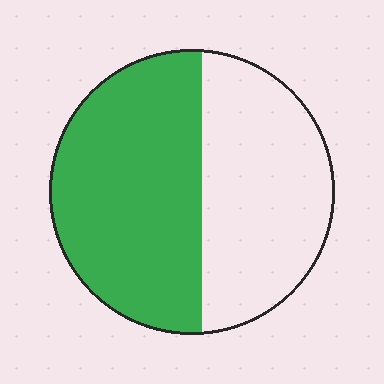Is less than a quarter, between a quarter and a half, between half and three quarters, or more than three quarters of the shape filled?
Between half and three quarters.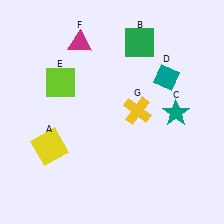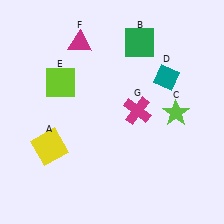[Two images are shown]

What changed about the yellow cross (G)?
In Image 1, G is yellow. In Image 2, it changed to magenta.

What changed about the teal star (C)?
In Image 1, C is teal. In Image 2, it changed to lime.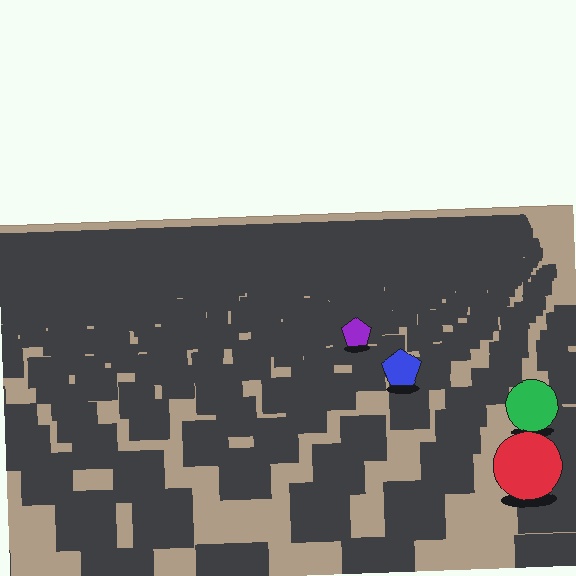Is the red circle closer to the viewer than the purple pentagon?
Yes. The red circle is closer — you can tell from the texture gradient: the ground texture is coarser near it.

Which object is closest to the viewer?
The red circle is closest. The texture marks near it are larger and more spread out.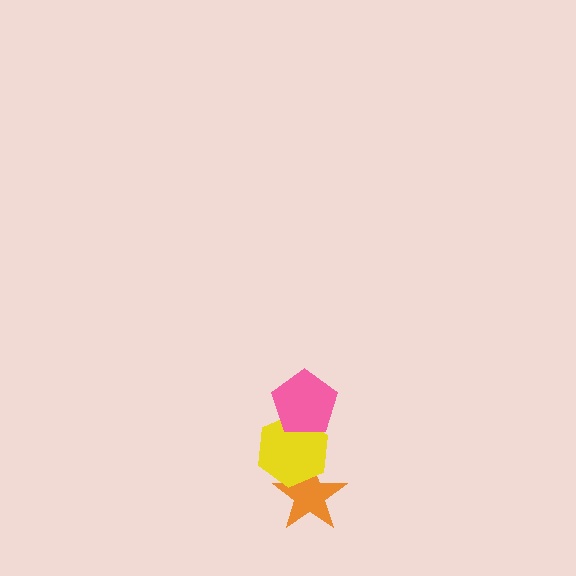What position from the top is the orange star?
The orange star is 3rd from the top.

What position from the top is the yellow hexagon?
The yellow hexagon is 2nd from the top.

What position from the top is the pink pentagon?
The pink pentagon is 1st from the top.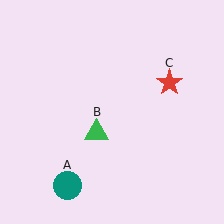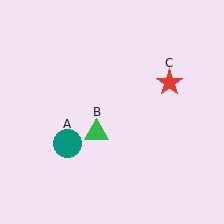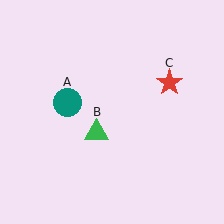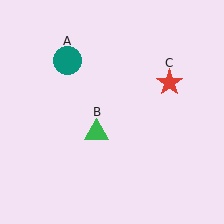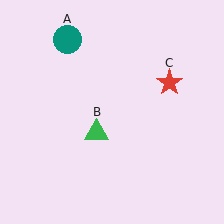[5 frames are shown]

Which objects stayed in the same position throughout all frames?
Green triangle (object B) and red star (object C) remained stationary.